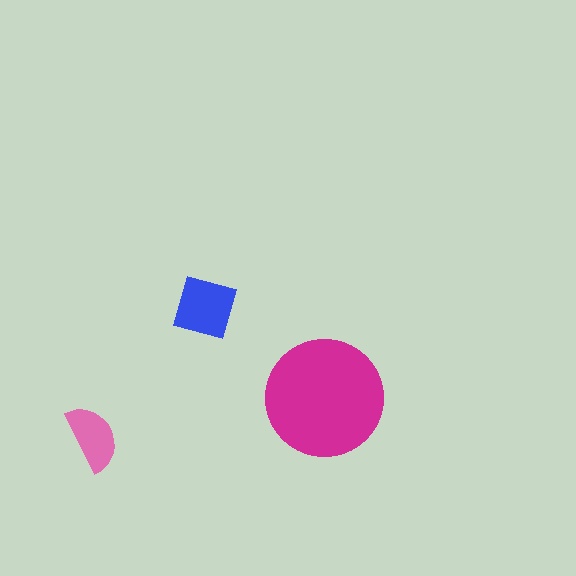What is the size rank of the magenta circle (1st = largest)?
1st.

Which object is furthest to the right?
The magenta circle is rightmost.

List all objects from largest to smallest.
The magenta circle, the blue square, the pink semicircle.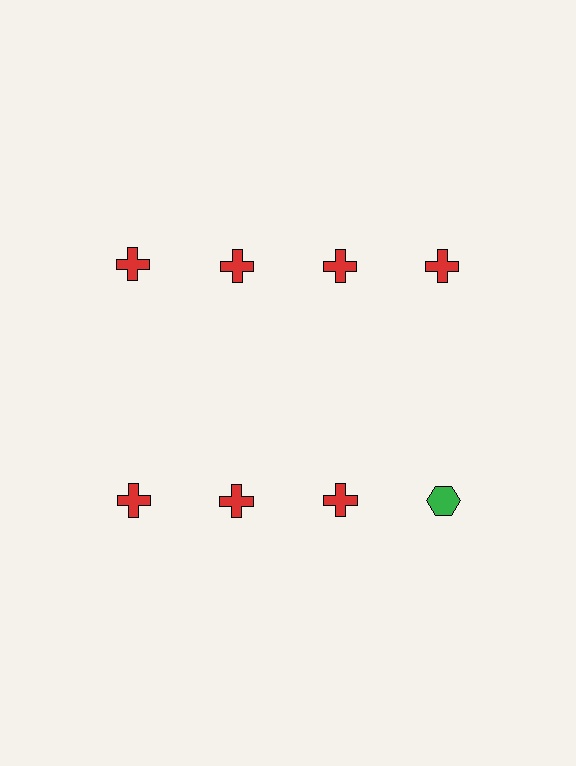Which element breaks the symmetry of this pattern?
The green hexagon in the second row, second from right column breaks the symmetry. All other shapes are red crosses.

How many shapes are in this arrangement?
There are 8 shapes arranged in a grid pattern.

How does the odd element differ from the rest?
It differs in both color (green instead of red) and shape (hexagon instead of cross).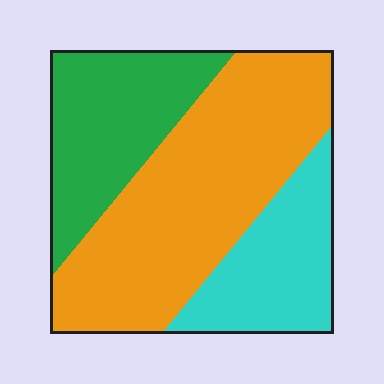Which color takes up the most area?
Orange, at roughly 50%.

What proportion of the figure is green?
Green takes up between a sixth and a third of the figure.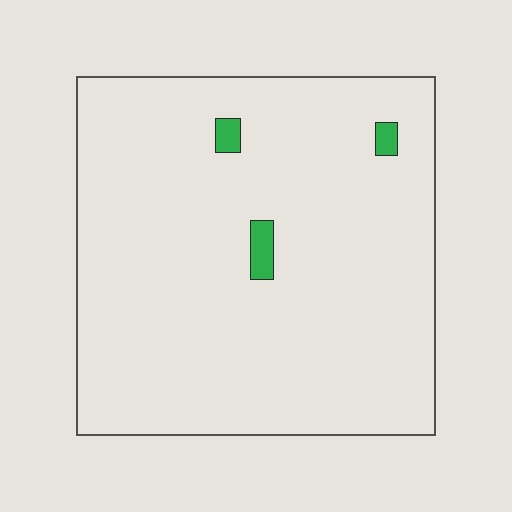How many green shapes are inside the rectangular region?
3.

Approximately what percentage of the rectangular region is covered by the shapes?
Approximately 0%.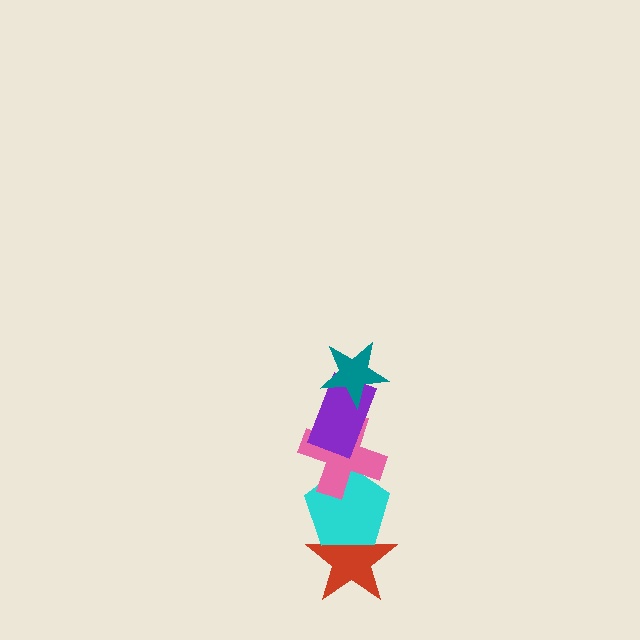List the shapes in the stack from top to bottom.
From top to bottom: the teal star, the purple rectangle, the pink cross, the cyan pentagon, the red star.